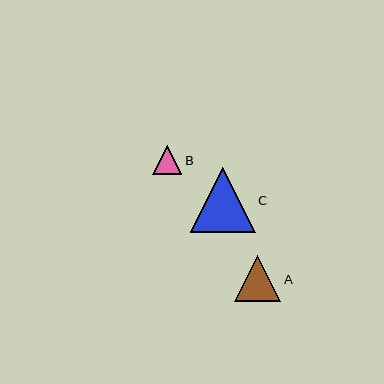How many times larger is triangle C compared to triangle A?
Triangle C is approximately 1.4 times the size of triangle A.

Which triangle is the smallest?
Triangle B is the smallest with a size of approximately 29 pixels.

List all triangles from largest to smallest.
From largest to smallest: C, A, B.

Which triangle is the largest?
Triangle C is the largest with a size of approximately 65 pixels.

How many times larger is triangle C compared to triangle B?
Triangle C is approximately 2.2 times the size of triangle B.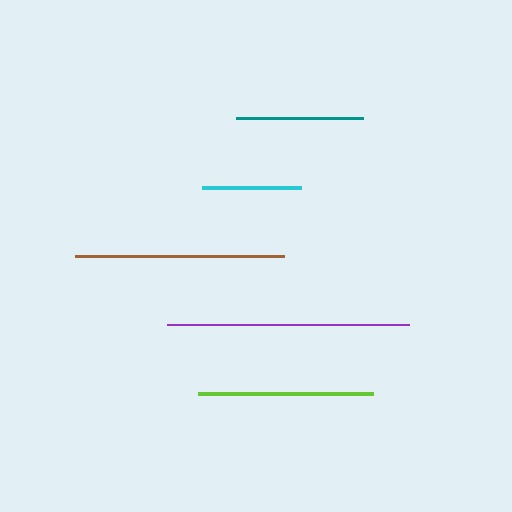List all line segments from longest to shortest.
From longest to shortest: purple, brown, lime, teal, cyan.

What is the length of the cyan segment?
The cyan segment is approximately 99 pixels long.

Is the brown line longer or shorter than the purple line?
The purple line is longer than the brown line.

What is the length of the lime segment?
The lime segment is approximately 175 pixels long.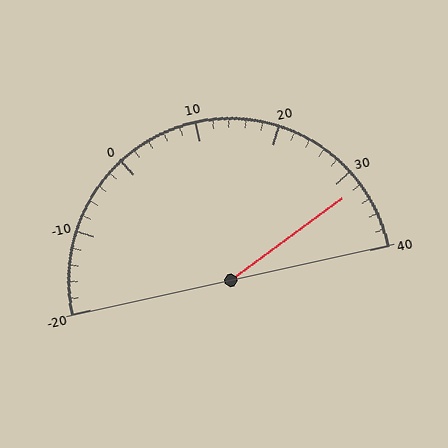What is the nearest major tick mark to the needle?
The nearest major tick mark is 30.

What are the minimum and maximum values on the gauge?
The gauge ranges from -20 to 40.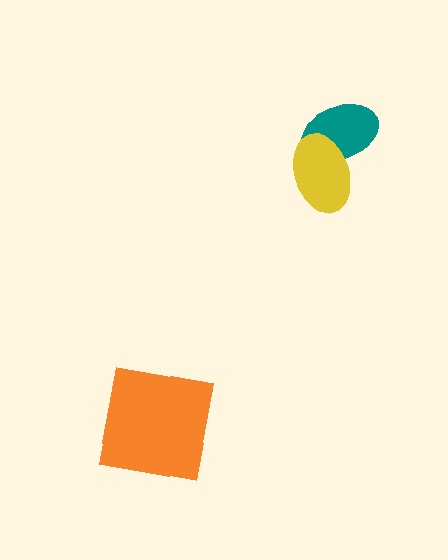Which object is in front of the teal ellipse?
The yellow ellipse is in front of the teal ellipse.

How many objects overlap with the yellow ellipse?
1 object overlaps with the yellow ellipse.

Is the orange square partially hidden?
No, no other shape covers it.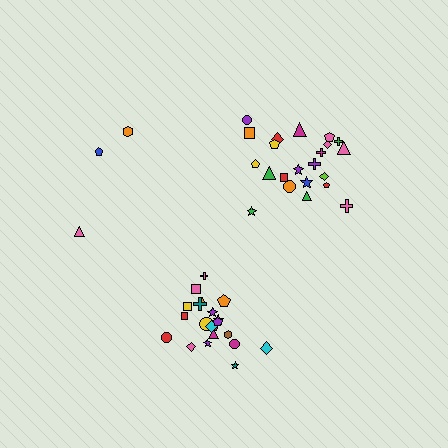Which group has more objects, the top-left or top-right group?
The top-right group.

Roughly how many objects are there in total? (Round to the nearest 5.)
Roughly 45 objects in total.